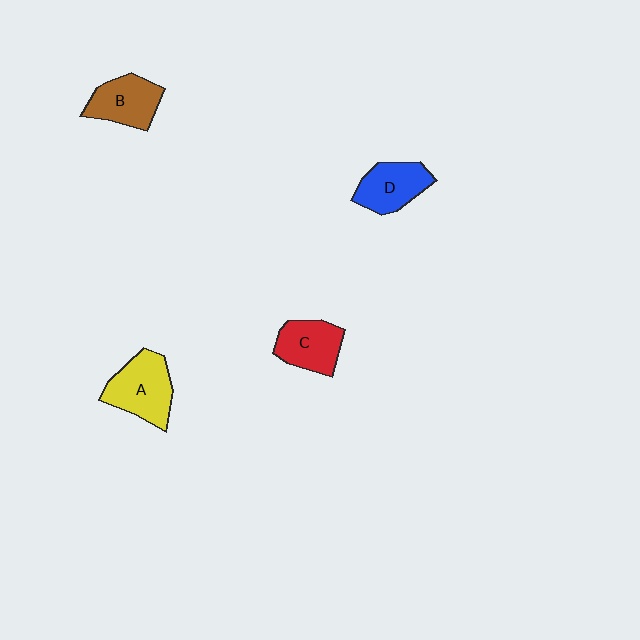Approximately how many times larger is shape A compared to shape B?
Approximately 1.2 times.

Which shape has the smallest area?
Shape C (red).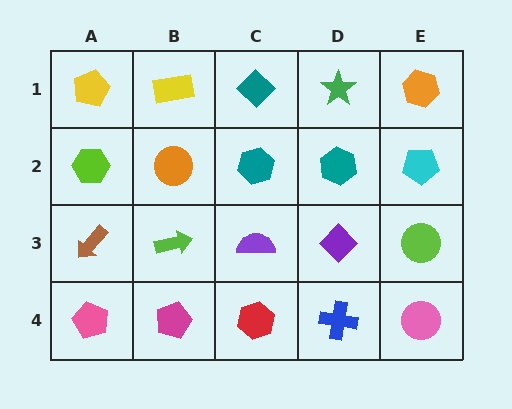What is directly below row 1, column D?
A teal hexagon.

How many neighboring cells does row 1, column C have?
3.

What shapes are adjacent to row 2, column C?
A teal diamond (row 1, column C), a purple semicircle (row 3, column C), an orange circle (row 2, column B), a teal hexagon (row 2, column D).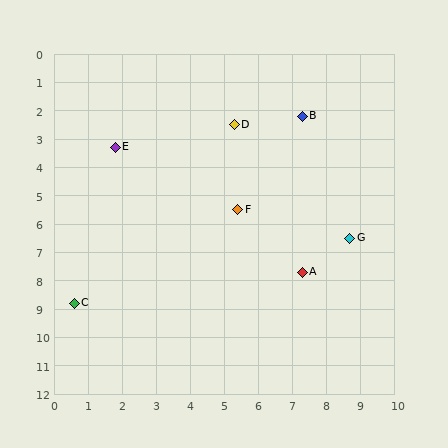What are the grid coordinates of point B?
Point B is at approximately (7.3, 2.2).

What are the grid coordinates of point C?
Point C is at approximately (0.6, 8.8).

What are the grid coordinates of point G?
Point G is at approximately (8.7, 6.5).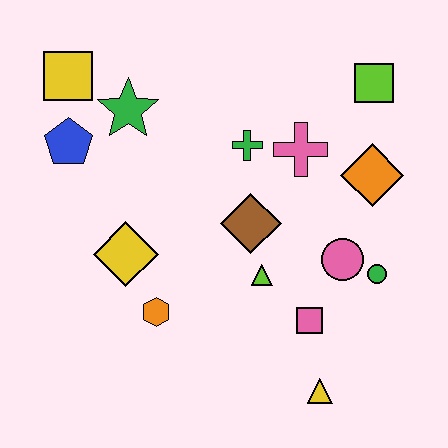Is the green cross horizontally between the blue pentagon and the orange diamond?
Yes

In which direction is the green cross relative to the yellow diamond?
The green cross is to the right of the yellow diamond.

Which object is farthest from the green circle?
The yellow square is farthest from the green circle.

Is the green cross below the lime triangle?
No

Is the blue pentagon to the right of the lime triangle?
No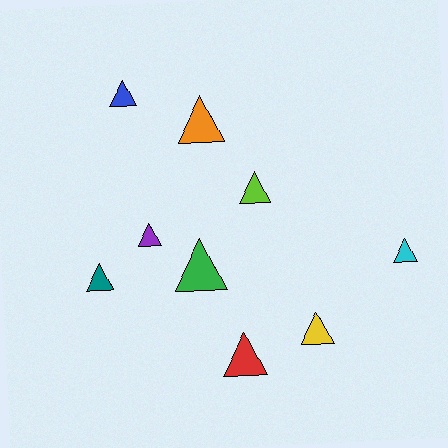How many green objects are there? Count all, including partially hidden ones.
There is 1 green object.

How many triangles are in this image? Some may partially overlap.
There are 9 triangles.